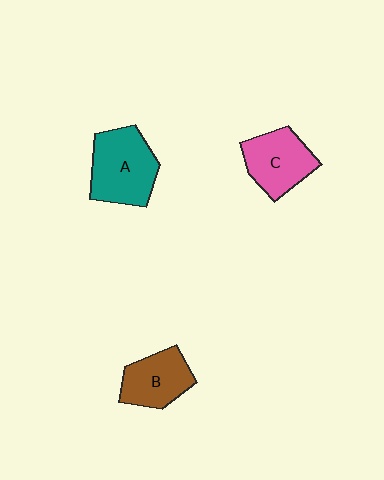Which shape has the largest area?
Shape A (teal).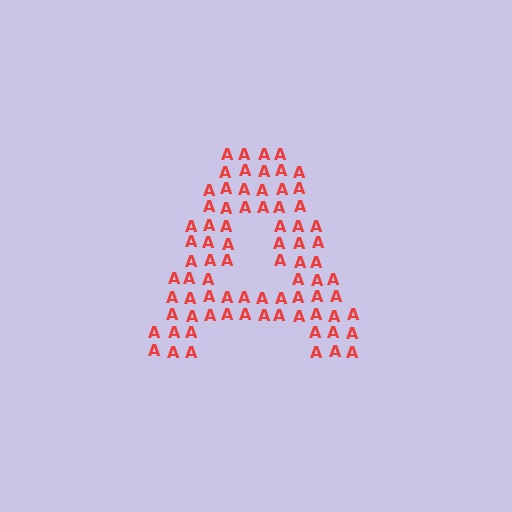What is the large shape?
The large shape is the letter A.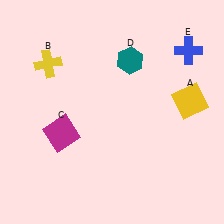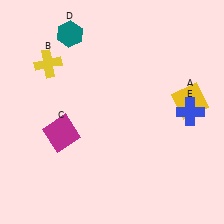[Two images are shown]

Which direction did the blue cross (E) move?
The blue cross (E) moved down.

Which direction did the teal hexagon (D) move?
The teal hexagon (D) moved left.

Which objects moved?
The objects that moved are: the teal hexagon (D), the blue cross (E).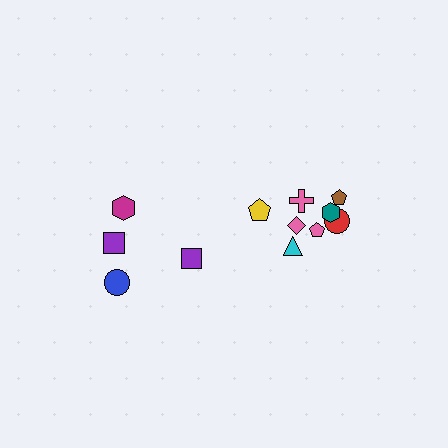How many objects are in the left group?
There are 4 objects.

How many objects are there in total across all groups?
There are 12 objects.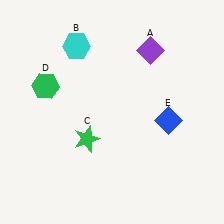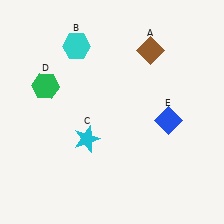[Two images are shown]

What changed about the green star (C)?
In Image 1, C is green. In Image 2, it changed to cyan.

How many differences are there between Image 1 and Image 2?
There are 2 differences between the two images.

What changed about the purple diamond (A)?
In Image 1, A is purple. In Image 2, it changed to brown.